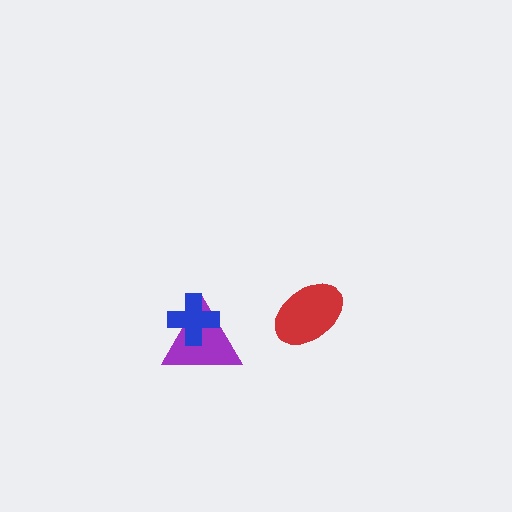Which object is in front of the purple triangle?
The blue cross is in front of the purple triangle.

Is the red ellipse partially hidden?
No, no other shape covers it.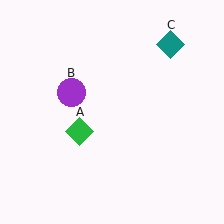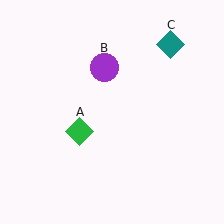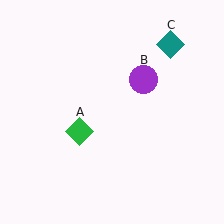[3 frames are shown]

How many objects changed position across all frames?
1 object changed position: purple circle (object B).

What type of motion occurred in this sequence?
The purple circle (object B) rotated clockwise around the center of the scene.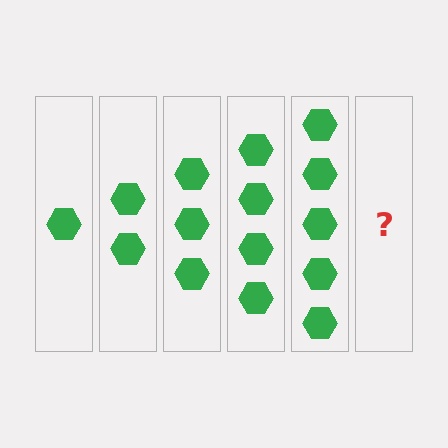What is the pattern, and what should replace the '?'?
The pattern is that each step adds one more hexagon. The '?' should be 6 hexagons.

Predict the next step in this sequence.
The next step is 6 hexagons.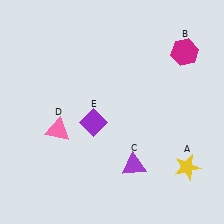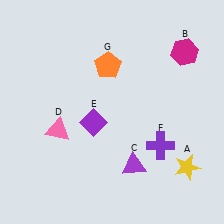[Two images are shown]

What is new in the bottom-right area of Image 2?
A purple cross (F) was added in the bottom-right area of Image 2.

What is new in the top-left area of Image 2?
An orange pentagon (G) was added in the top-left area of Image 2.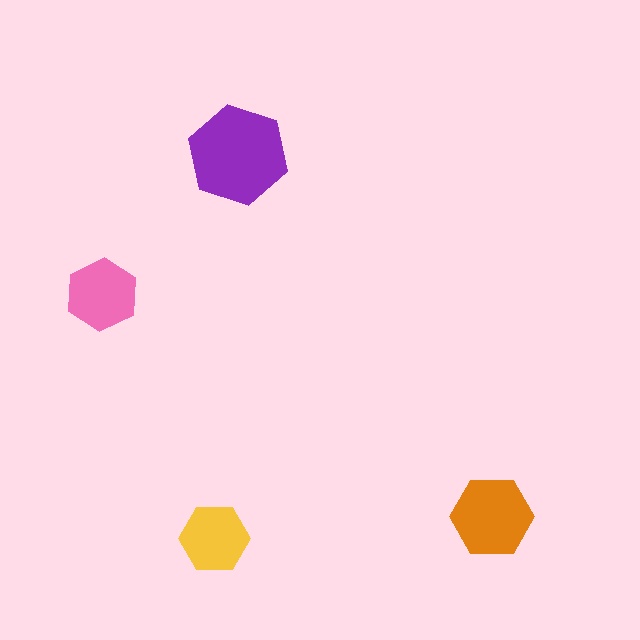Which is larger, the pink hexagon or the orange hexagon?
The orange one.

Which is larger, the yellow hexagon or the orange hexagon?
The orange one.